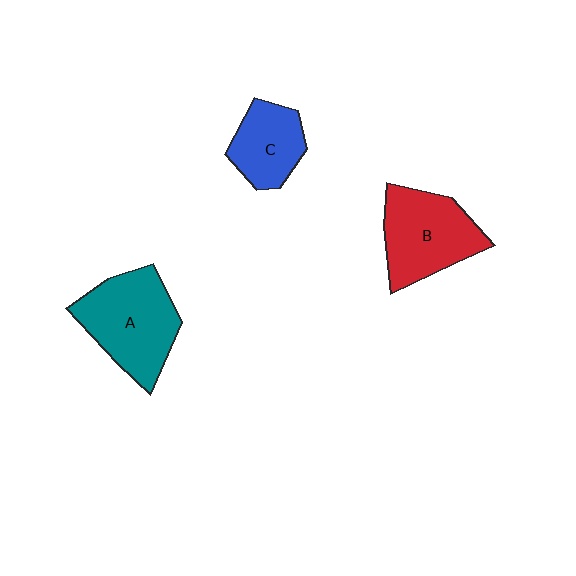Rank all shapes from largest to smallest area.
From largest to smallest: A (teal), B (red), C (blue).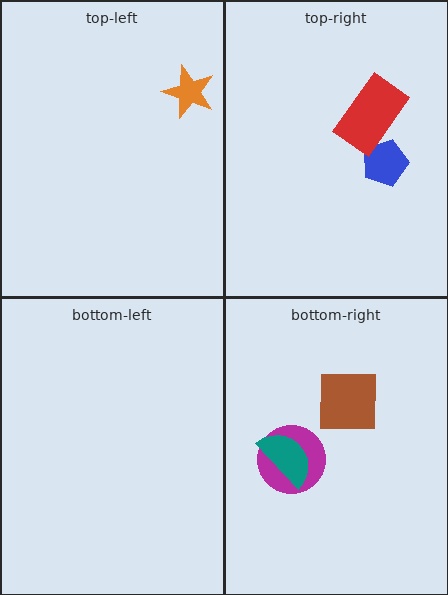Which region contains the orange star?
The top-left region.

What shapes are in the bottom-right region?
The magenta circle, the teal semicircle, the brown square.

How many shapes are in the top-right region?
2.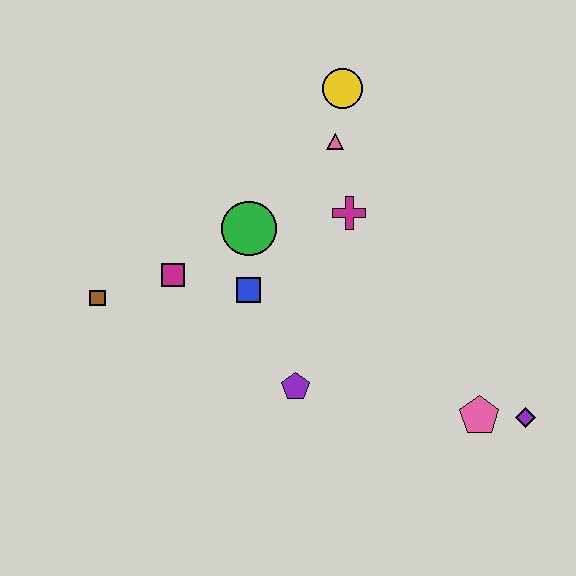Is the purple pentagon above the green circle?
No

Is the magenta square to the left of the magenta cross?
Yes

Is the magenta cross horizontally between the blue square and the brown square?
No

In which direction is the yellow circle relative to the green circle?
The yellow circle is above the green circle.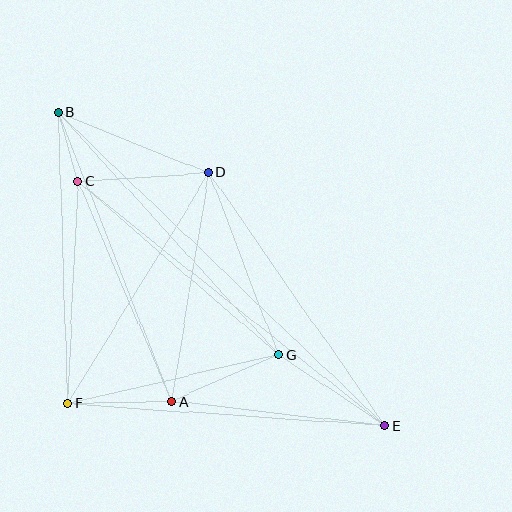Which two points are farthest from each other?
Points B and E are farthest from each other.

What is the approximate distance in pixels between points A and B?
The distance between A and B is approximately 310 pixels.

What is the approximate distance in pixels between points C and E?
The distance between C and E is approximately 392 pixels.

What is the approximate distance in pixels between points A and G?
The distance between A and G is approximately 116 pixels.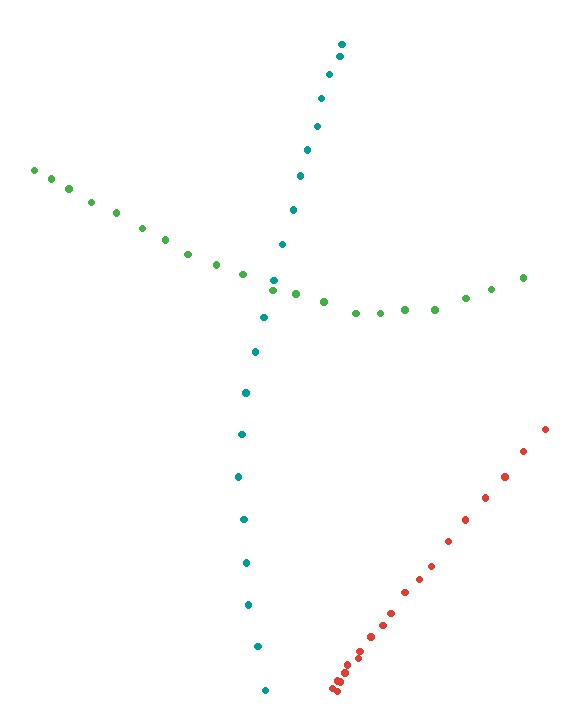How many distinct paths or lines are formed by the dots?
There are 3 distinct paths.